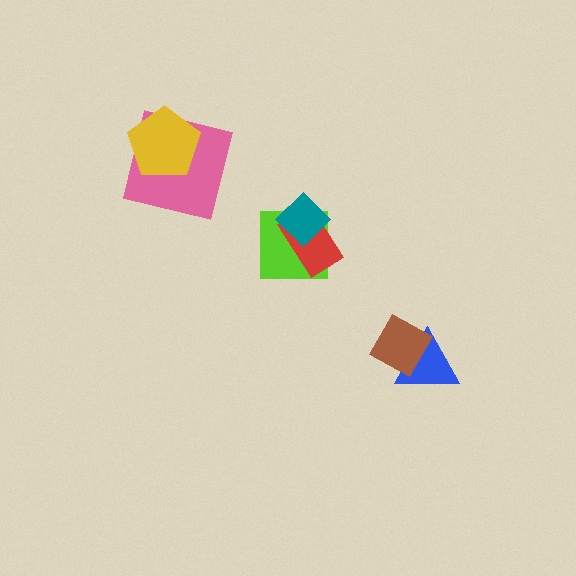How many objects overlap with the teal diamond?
2 objects overlap with the teal diamond.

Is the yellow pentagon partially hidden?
No, no other shape covers it.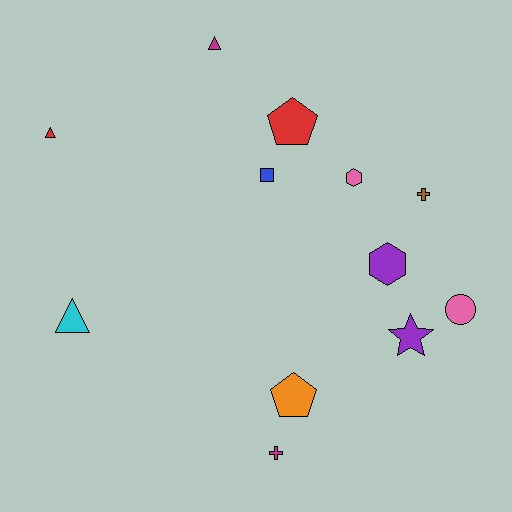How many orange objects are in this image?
There is 1 orange object.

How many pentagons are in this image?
There are 2 pentagons.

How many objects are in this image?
There are 12 objects.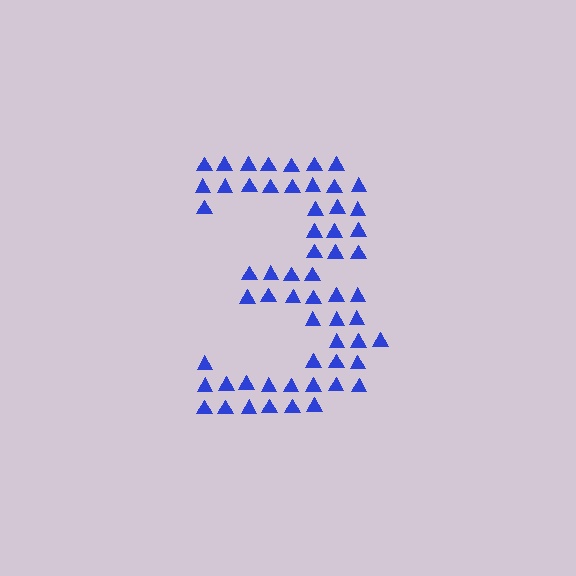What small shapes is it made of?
It is made of small triangles.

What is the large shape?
The large shape is the digit 3.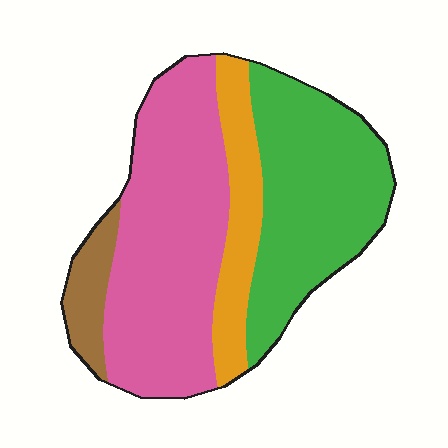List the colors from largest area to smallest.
From largest to smallest: pink, green, orange, brown.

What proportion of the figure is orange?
Orange takes up less than a sixth of the figure.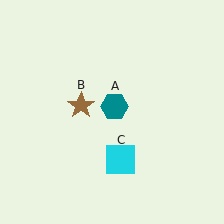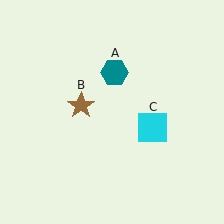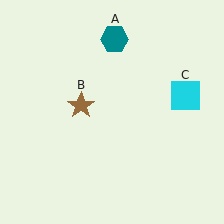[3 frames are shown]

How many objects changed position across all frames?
2 objects changed position: teal hexagon (object A), cyan square (object C).